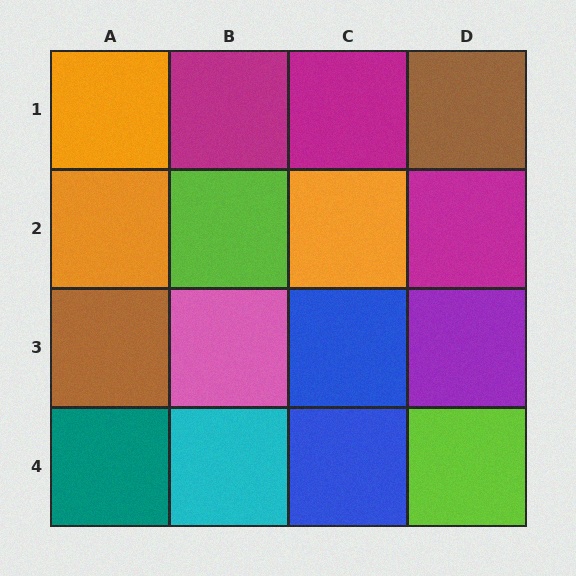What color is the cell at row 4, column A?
Teal.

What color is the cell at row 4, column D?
Lime.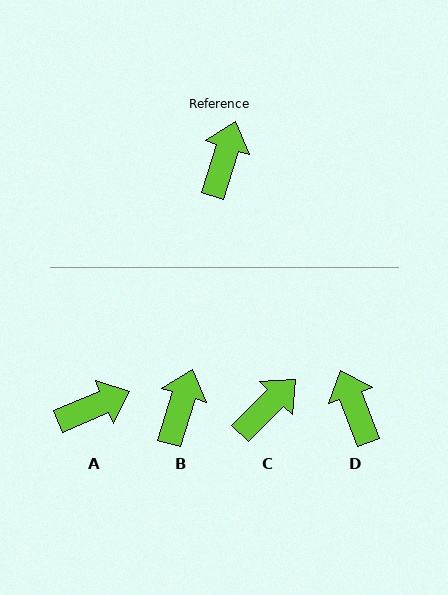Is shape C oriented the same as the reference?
No, it is off by about 28 degrees.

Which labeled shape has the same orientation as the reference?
B.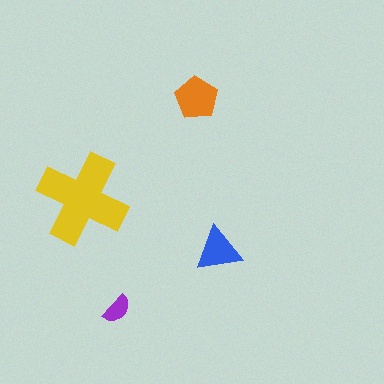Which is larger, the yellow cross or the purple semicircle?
The yellow cross.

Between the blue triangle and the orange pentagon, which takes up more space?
The orange pentagon.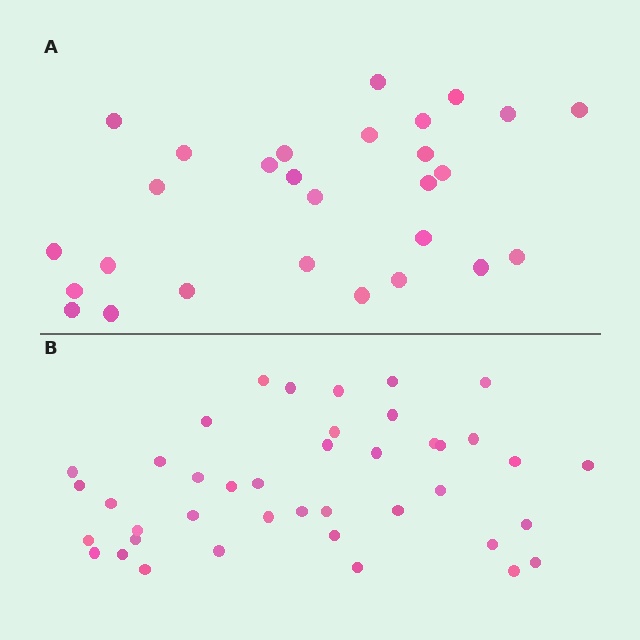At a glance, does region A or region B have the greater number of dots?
Region B (the bottom region) has more dots.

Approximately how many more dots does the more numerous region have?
Region B has approximately 15 more dots than region A.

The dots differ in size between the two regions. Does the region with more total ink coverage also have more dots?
No. Region A has more total ink coverage because its dots are larger, but region B actually contains more individual dots. Total area can be misleading — the number of items is what matters here.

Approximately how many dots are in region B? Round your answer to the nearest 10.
About 40 dots. (The exact count is 41, which rounds to 40.)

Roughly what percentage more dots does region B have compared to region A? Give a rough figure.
About 45% more.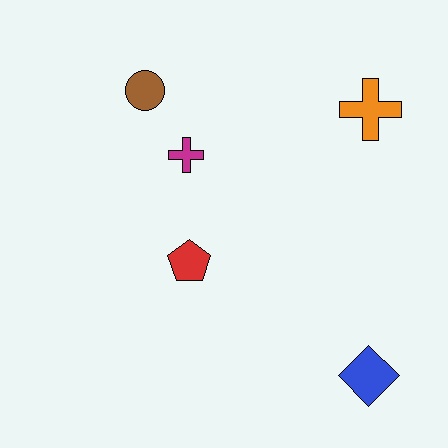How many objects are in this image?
There are 5 objects.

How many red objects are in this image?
There is 1 red object.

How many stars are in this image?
There are no stars.